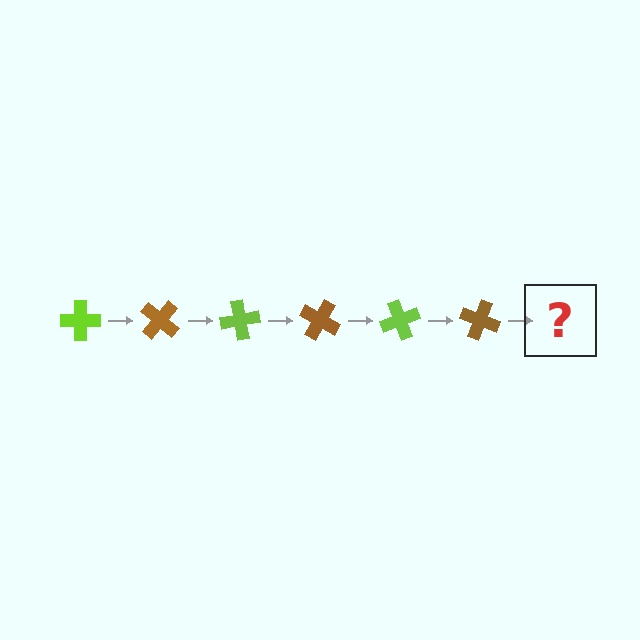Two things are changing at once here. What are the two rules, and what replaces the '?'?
The two rules are that it rotates 40 degrees each step and the color cycles through lime and brown. The '?' should be a lime cross, rotated 240 degrees from the start.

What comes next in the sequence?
The next element should be a lime cross, rotated 240 degrees from the start.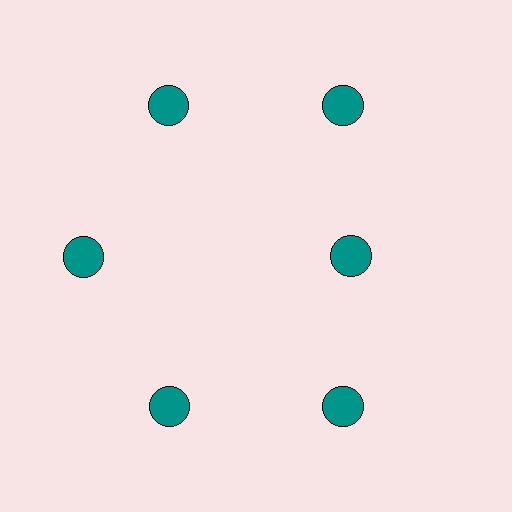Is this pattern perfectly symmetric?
No. The 6 teal circles are arranged in a ring, but one element near the 3 o'clock position is pulled inward toward the center, breaking the 6-fold rotational symmetry.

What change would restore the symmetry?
The symmetry would be restored by moving it outward, back onto the ring so that all 6 circles sit at equal angles and equal distance from the center.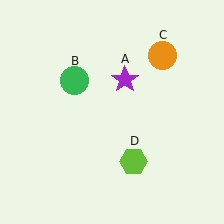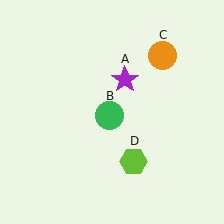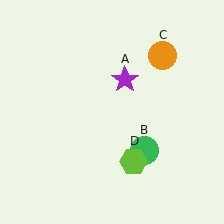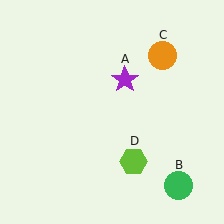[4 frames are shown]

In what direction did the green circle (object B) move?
The green circle (object B) moved down and to the right.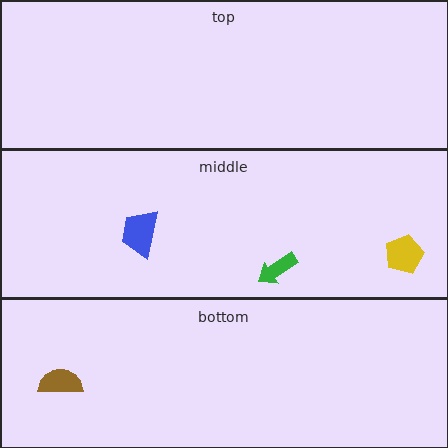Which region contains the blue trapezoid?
The middle region.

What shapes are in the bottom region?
The brown semicircle.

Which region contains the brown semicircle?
The bottom region.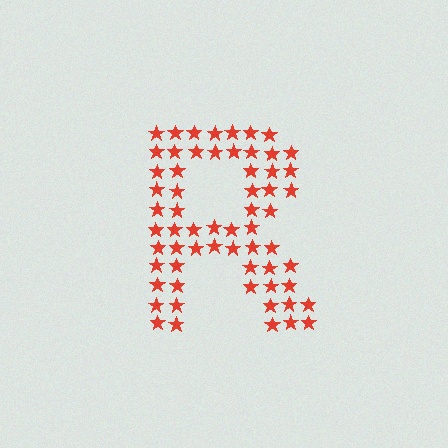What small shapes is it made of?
It is made of small stars.